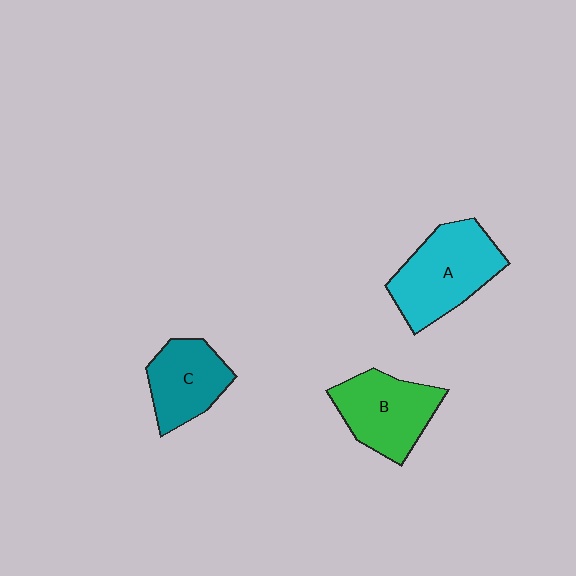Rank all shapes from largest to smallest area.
From largest to smallest: A (cyan), B (green), C (teal).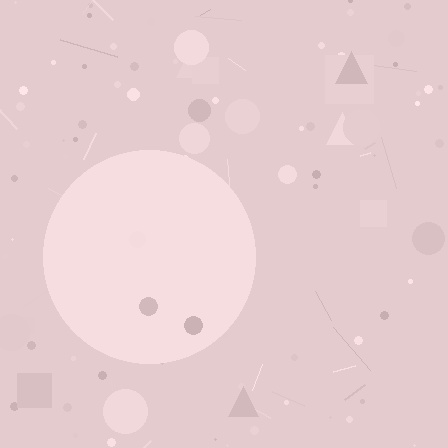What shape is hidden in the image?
A circle is hidden in the image.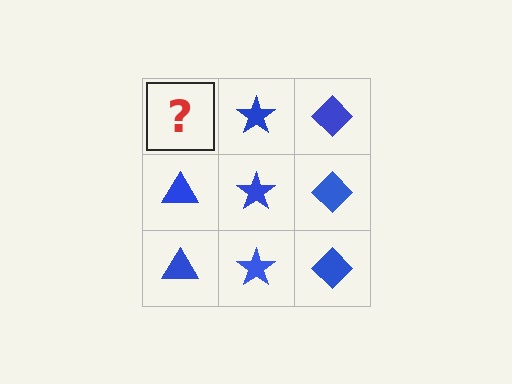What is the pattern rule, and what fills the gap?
The rule is that each column has a consistent shape. The gap should be filled with a blue triangle.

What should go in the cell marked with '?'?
The missing cell should contain a blue triangle.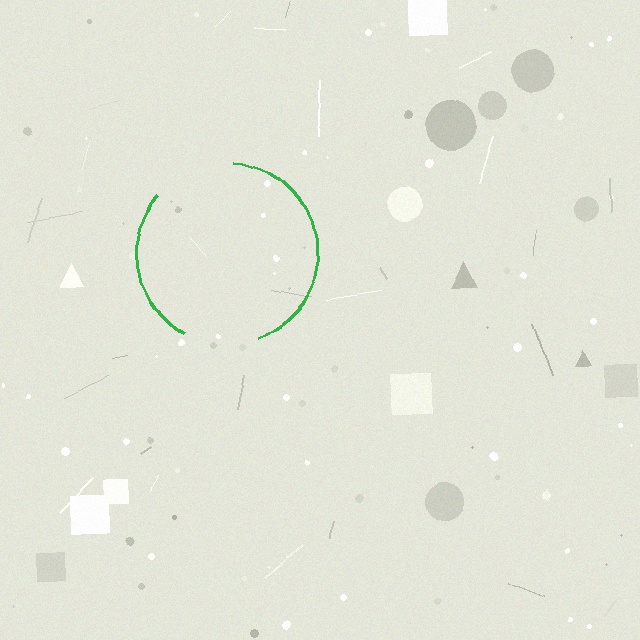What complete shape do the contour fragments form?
The contour fragments form a circle.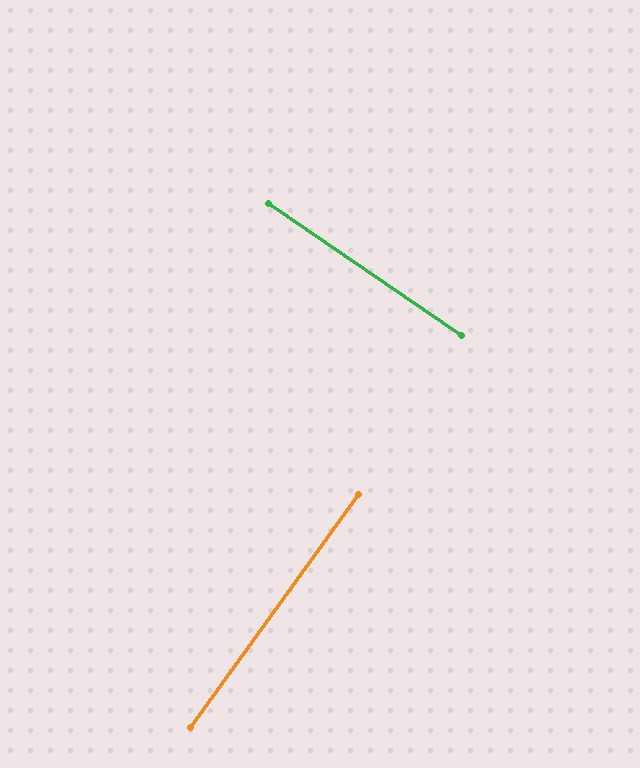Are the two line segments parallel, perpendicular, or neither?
Perpendicular — they meet at approximately 89°.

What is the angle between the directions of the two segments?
Approximately 89 degrees.